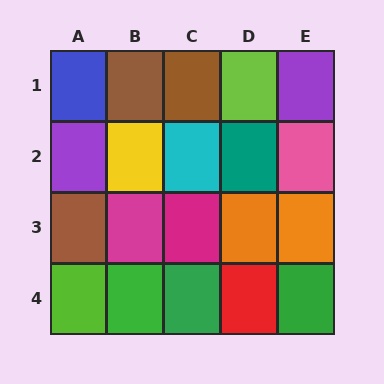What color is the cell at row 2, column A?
Purple.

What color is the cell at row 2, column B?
Yellow.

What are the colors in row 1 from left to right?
Blue, brown, brown, lime, purple.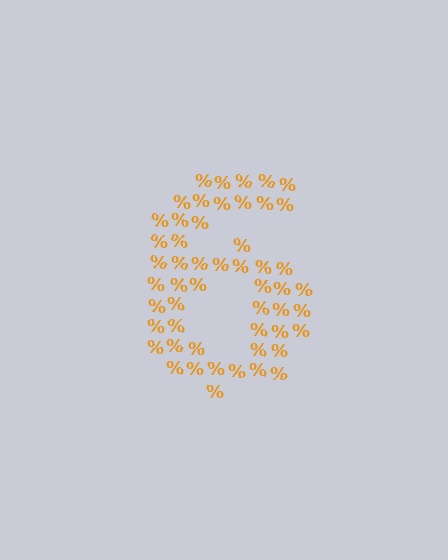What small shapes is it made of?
It is made of small percent signs.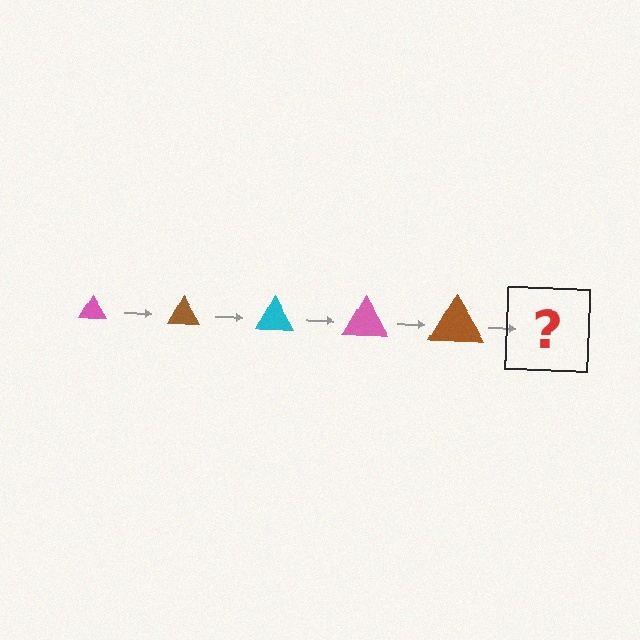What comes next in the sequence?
The next element should be a cyan triangle, larger than the previous one.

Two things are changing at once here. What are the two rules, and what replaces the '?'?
The two rules are that the triangle grows larger each step and the color cycles through pink, brown, and cyan. The '?' should be a cyan triangle, larger than the previous one.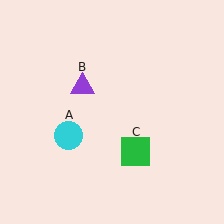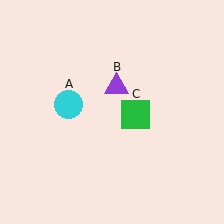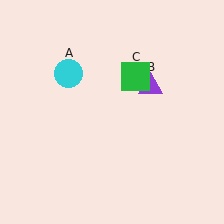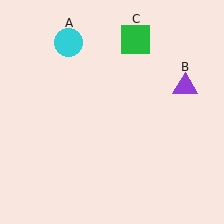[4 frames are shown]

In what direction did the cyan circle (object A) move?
The cyan circle (object A) moved up.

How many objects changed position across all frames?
3 objects changed position: cyan circle (object A), purple triangle (object B), green square (object C).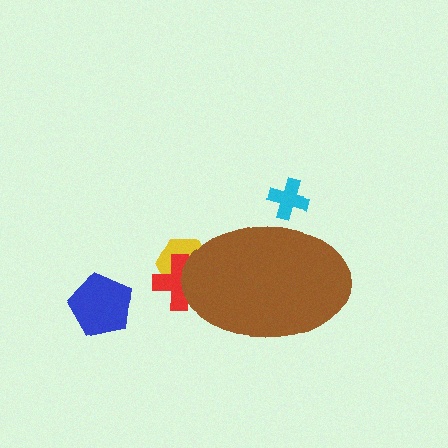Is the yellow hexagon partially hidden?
Yes, the yellow hexagon is partially hidden behind the brown ellipse.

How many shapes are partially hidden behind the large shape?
3 shapes are partially hidden.